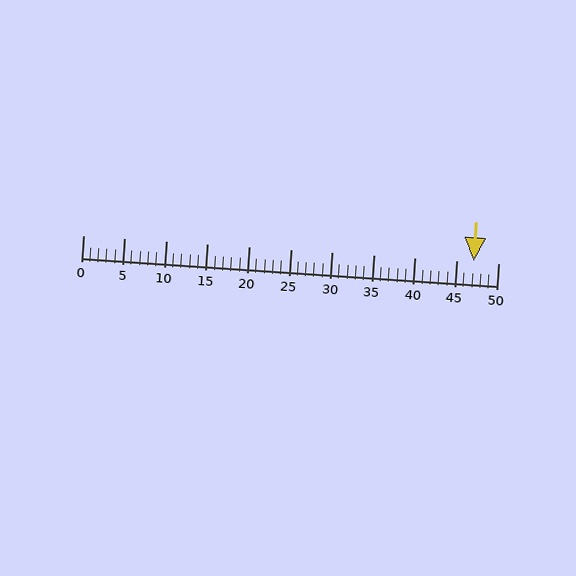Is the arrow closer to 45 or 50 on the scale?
The arrow is closer to 45.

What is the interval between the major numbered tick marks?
The major tick marks are spaced 5 units apart.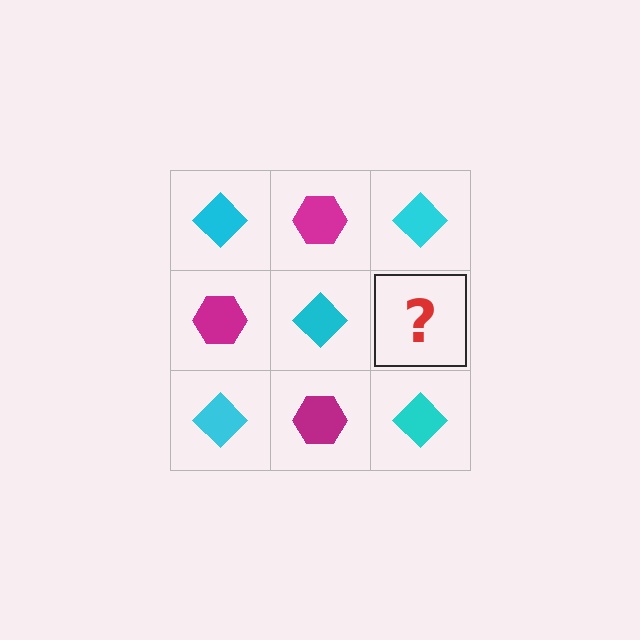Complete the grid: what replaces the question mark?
The question mark should be replaced with a magenta hexagon.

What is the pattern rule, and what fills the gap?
The rule is that it alternates cyan diamond and magenta hexagon in a checkerboard pattern. The gap should be filled with a magenta hexagon.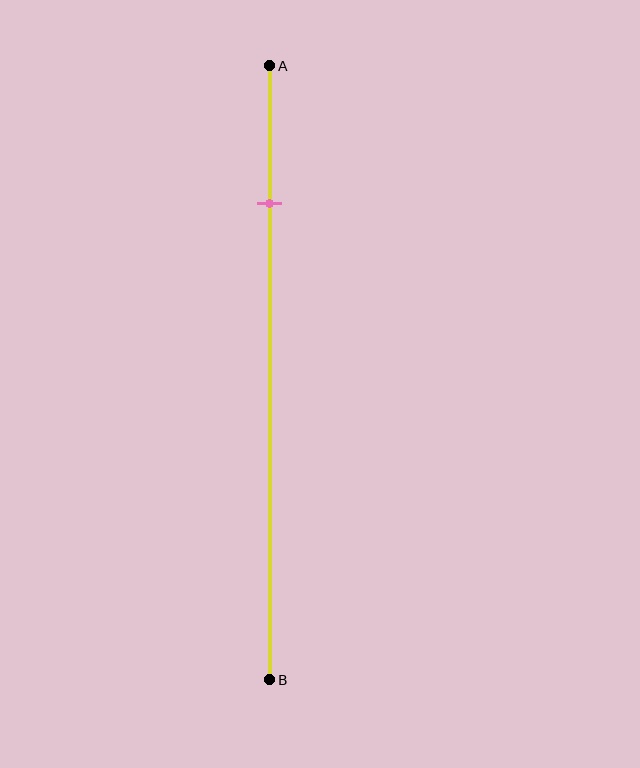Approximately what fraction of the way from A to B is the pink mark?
The pink mark is approximately 25% of the way from A to B.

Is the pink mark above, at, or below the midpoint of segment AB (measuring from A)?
The pink mark is above the midpoint of segment AB.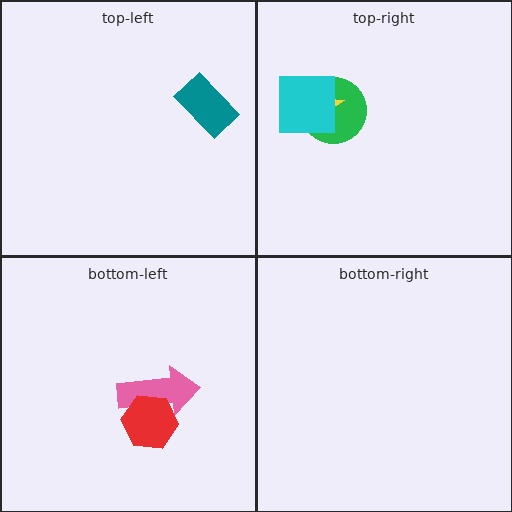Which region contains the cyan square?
The top-right region.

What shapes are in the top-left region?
The teal rectangle.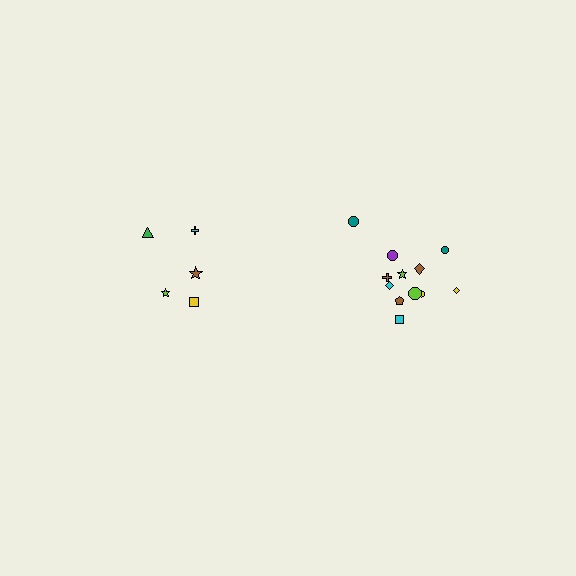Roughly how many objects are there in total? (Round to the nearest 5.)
Roughly 15 objects in total.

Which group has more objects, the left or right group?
The right group.